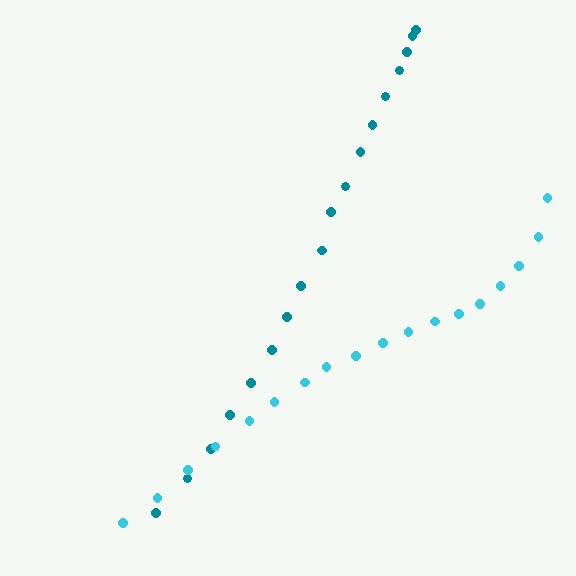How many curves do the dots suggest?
There are 2 distinct paths.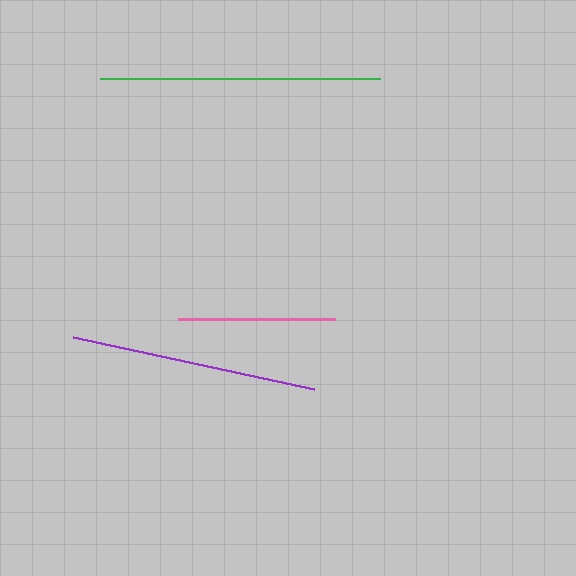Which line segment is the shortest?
The pink line is the shortest at approximately 158 pixels.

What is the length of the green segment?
The green segment is approximately 280 pixels long.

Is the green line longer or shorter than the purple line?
The green line is longer than the purple line.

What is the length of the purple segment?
The purple segment is approximately 247 pixels long.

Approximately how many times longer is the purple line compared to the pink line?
The purple line is approximately 1.6 times the length of the pink line.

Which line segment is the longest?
The green line is the longest at approximately 280 pixels.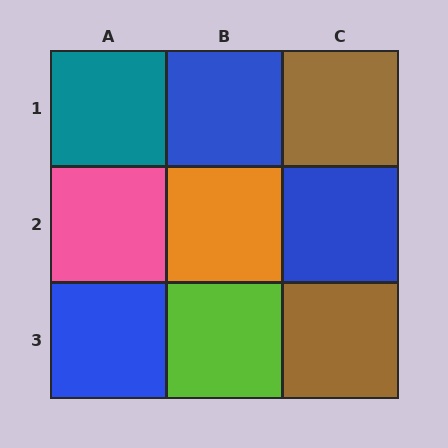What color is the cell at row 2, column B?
Orange.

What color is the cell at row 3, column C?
Brown.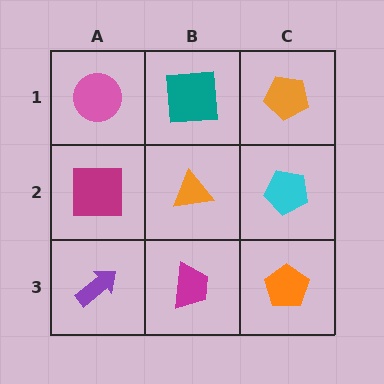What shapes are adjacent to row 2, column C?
An orange pentagon (row 1, column C), an orange pentagon (row 3, column C), an orange triangle (row 2, column B).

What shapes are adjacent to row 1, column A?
A magenta square (row 2, column A), a teal square (row 1, column B).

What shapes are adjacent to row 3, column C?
A cyan pentagon (row 2, column C), a magenta trapezoid (row 3, column B).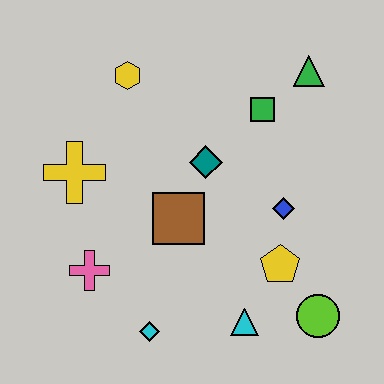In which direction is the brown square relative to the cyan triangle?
The brown square is above the cyan triangle.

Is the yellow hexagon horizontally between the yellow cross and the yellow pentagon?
Yes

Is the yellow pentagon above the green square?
No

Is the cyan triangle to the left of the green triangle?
Yes